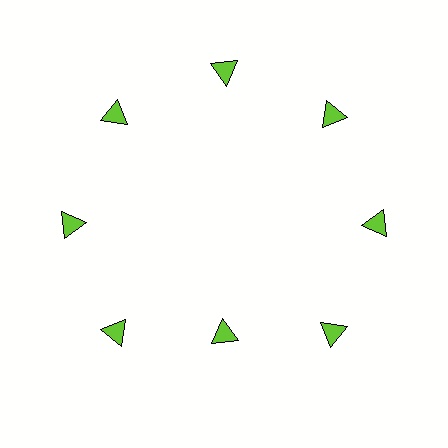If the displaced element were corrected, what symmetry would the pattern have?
It would have 8-fold rotational symmetry — the pattern would map onto itself every 45 degrees.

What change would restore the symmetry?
The symmetry would be restored by moving it outward, back onto the ring so that all 8 triangles sit at equal angles and equal distance from the center.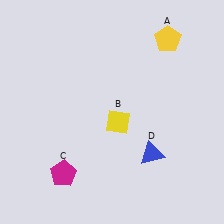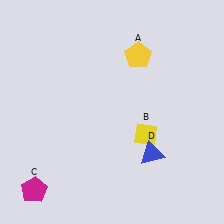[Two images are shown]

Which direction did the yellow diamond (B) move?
The yellow diamond (B) moved right.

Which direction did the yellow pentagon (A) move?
The yellow pentagon (A) moved left.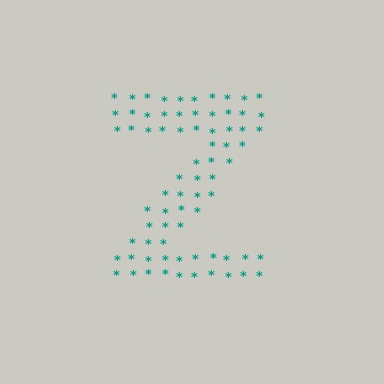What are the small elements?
The small elements are asterisks.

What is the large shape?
The large shape is the letter Z.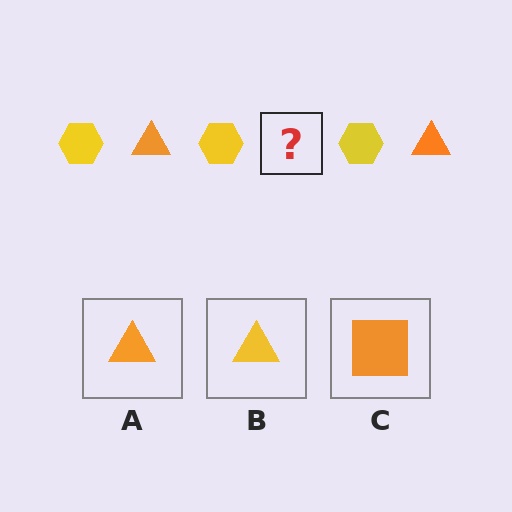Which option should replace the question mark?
Option A.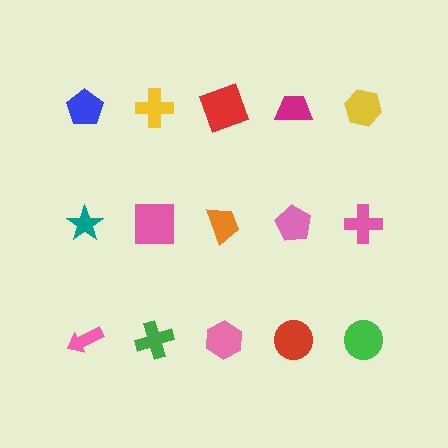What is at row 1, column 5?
A yellow hexagon.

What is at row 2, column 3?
An orange trapezoid.